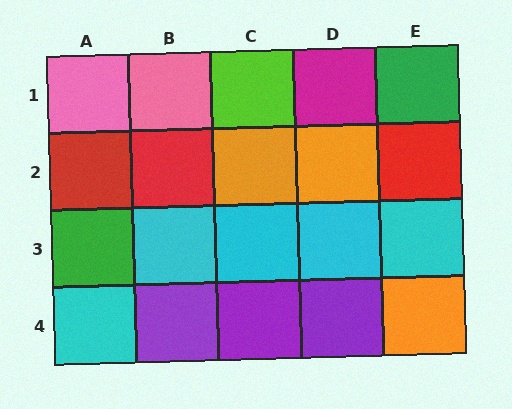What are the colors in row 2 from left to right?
Red, red, orange, orange, red.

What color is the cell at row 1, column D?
Magenta.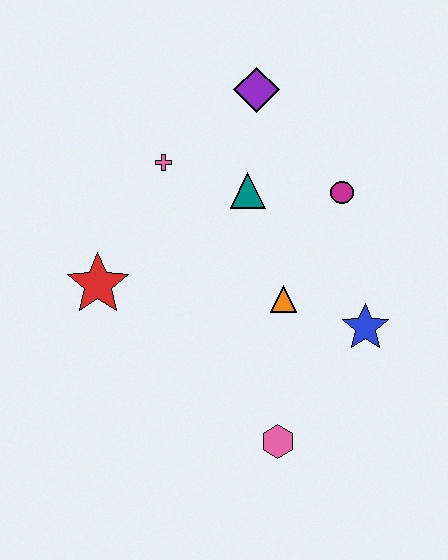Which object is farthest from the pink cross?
The pink hexagon is farthest from the pink cross.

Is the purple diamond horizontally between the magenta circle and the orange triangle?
No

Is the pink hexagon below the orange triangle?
Yes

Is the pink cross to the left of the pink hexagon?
Yes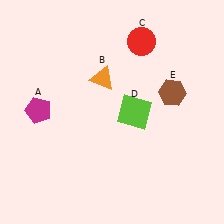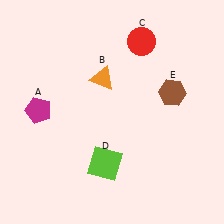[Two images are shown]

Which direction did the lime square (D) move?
The lime square (D) moved down.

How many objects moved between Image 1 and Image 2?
1 object moved between the two images.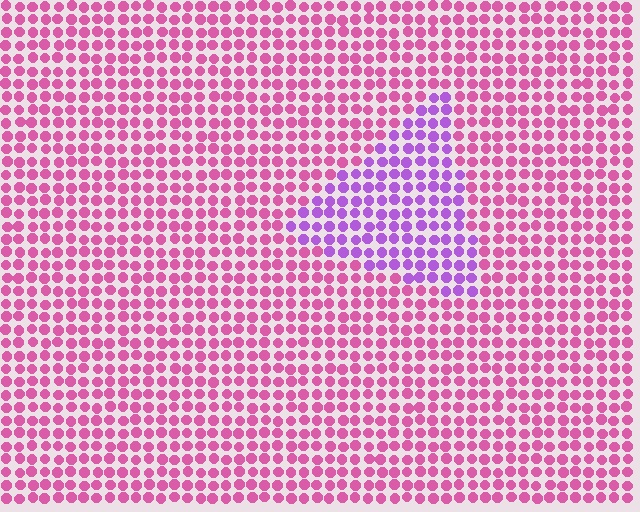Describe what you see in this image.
The image is filled with small pink elements in a uniform arrangement. A triangle-shaped region is visible where the elements are tinted to a slightly different hue, forming a subtle color boundary.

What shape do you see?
I see a triangle.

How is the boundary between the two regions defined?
The boundary is defined purely by a slight shift in hue (about 44 degrees). Spacing, size, and orientation are identical on both sides.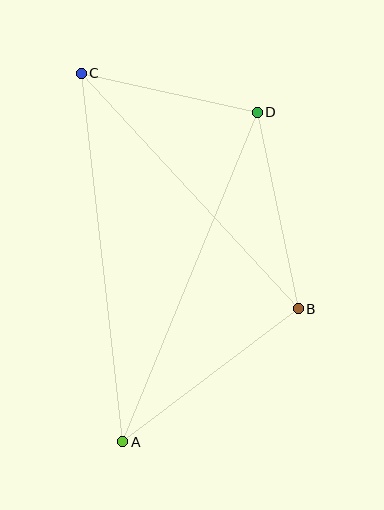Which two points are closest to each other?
Points C and D are closest to each other.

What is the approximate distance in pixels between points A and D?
The distance between A and D is approximately 356 pixels.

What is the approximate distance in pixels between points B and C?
The distance between B and C is approximately 320 pixels.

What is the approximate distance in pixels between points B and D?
The distance between B and D is approximately 200 pixels.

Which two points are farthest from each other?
Points A and C are farthest from each other.